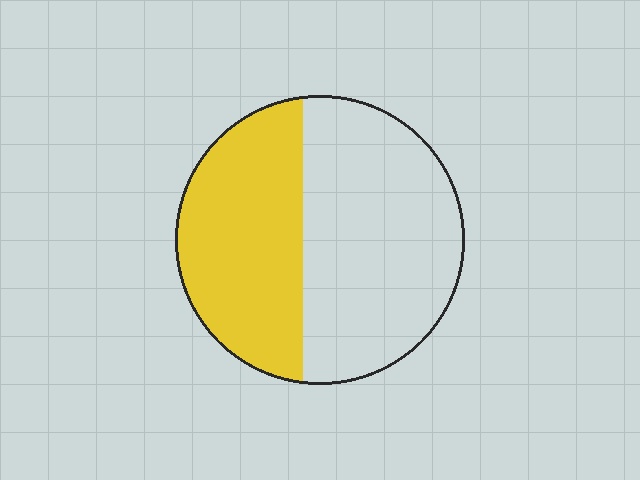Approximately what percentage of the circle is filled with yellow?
Approximately 45%.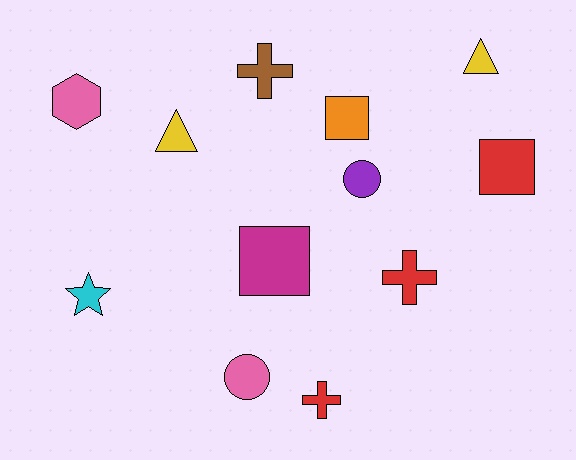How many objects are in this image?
There are 12 objects.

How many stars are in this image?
There is 1 star.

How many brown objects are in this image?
There is 1 brown object.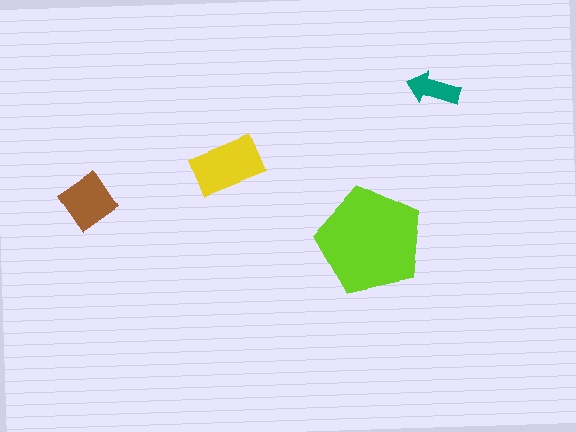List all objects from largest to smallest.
The lime pentagon, the yellow rectangle, the brown diamond, the teal arrow.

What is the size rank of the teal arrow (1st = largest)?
4th.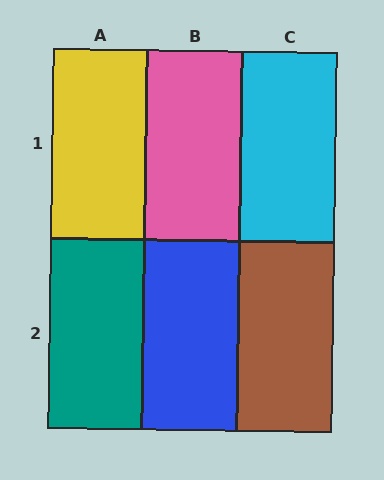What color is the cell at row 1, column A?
Yellow.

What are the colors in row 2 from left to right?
Teal, blue, brown.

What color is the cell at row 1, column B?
Pink.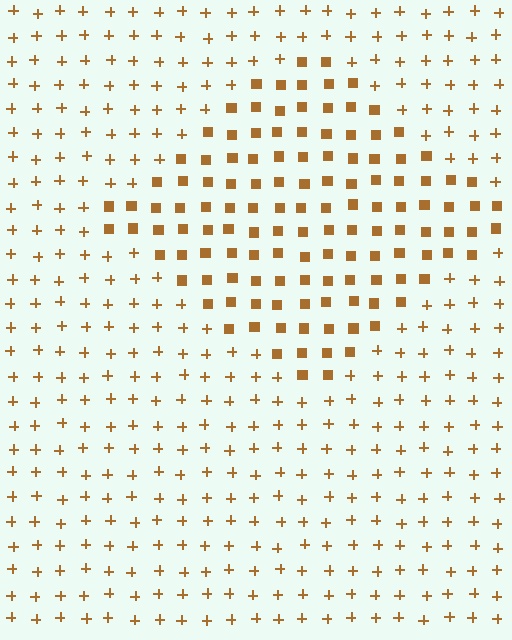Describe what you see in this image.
The image is filled with small brown elements arranged in a uniform grid. A diamond-shaped region contains squares, while the surrounding area contains plus signs. The boundary is defined purely by the change in element shape.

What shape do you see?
I see a diamond.